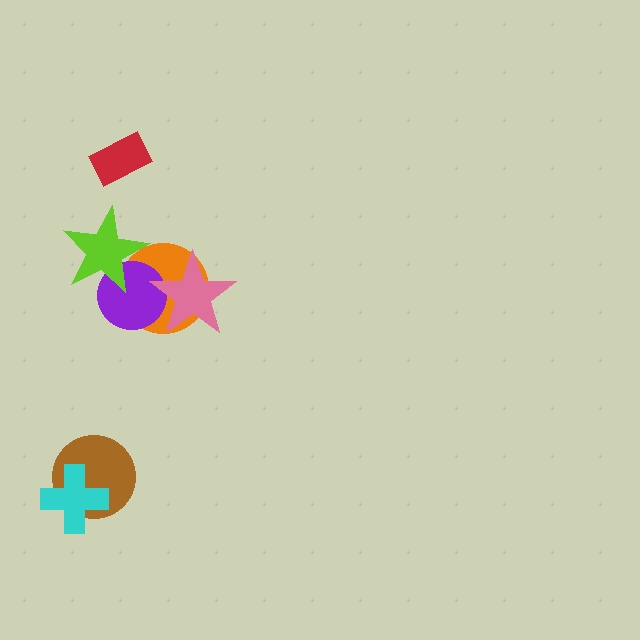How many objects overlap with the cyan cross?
1 object overlaps with the cyan cross.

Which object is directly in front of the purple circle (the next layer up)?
The pink star is directly in front of the purple circle.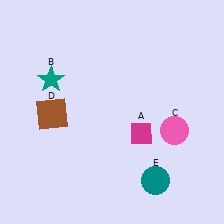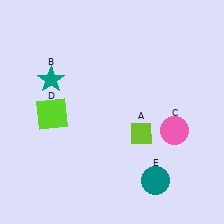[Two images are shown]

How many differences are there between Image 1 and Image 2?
There are 2 differences between the two images.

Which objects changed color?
A changed from magenta to lime. D changed from brown to lime.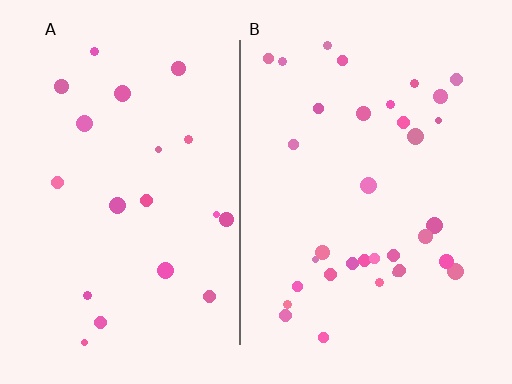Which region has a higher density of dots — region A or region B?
B (the right).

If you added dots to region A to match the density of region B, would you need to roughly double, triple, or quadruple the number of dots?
Approximately double.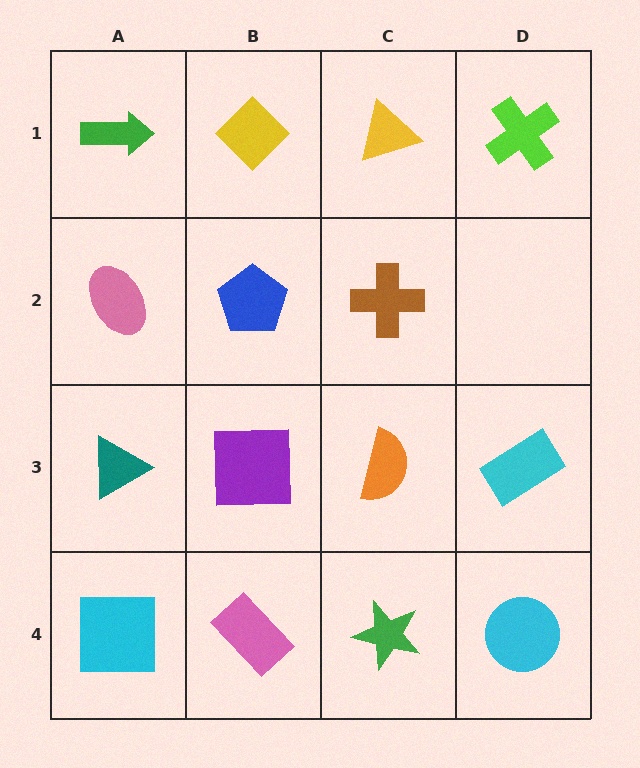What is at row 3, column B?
A purple square.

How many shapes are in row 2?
3 shapes.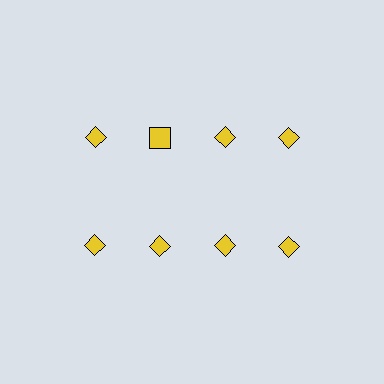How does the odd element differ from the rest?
It has a different shape: square instead of diamond.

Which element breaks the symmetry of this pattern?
The yellow square in the top row, second from left column breaks the symmetry. All other shapes are yellow diamonds.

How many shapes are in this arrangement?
There are 8 shapes arranged in a grid pattern.